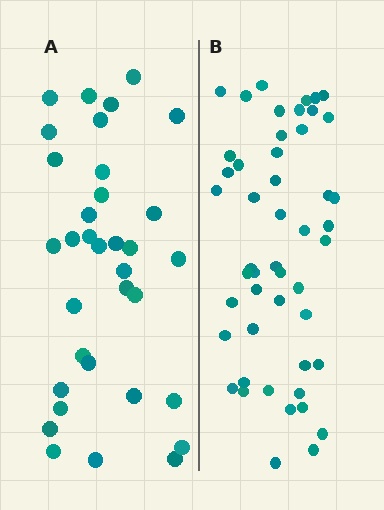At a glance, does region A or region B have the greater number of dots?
Region B (the right region) has more dots.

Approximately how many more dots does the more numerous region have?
Region B has approximately 15 more dots than region A.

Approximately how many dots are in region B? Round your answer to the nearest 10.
About 50 dots. (The exact count is 49, which rounds to 50.)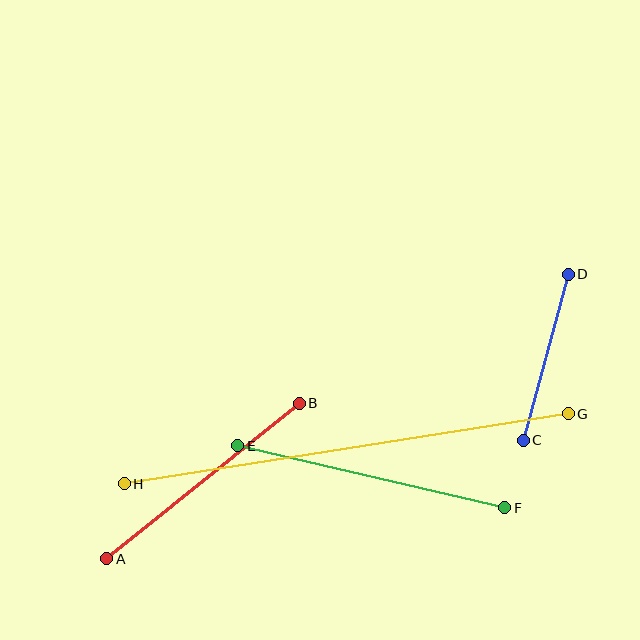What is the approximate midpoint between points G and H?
The midpoint is at approximately (346, 449) pixels.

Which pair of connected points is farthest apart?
Points G and H are farthest apart.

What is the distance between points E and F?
The distance is approximately 274 pixels.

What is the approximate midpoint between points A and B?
The midpoint is at approximately (203, 481) pixels.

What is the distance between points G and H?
The distance is approximately 449 pixels.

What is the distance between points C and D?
The distance is approximately 172 pixels.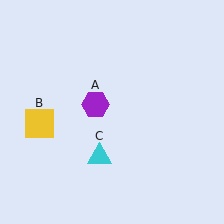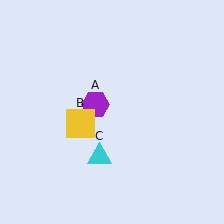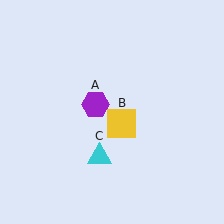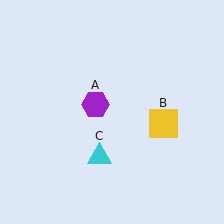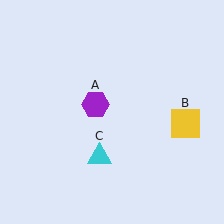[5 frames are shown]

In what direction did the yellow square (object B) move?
The yellow square (object B) moved right.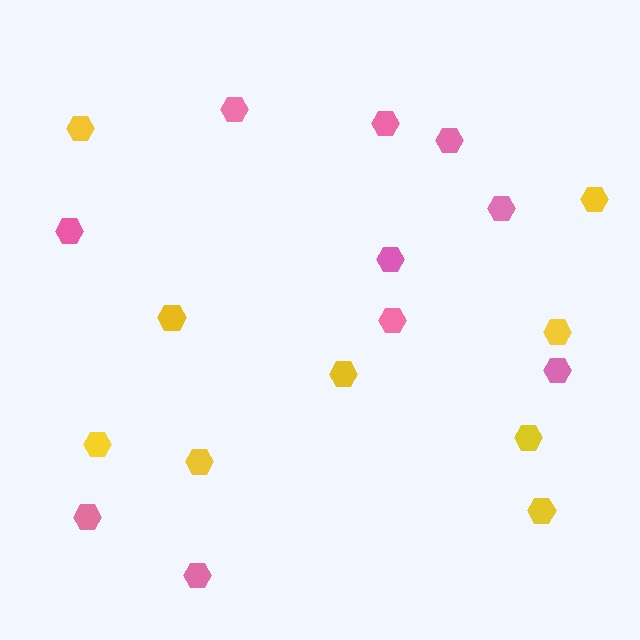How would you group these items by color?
There are 2 groups: one group of pink hexagons (10) and one group of yellow hexagons (9).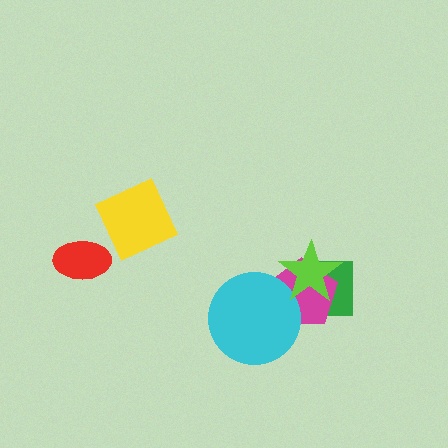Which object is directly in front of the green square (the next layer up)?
The magenta pentagon is directly in front of the green square.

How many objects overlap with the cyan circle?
1 object overlaps with the cyan circle.